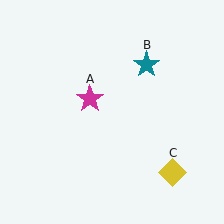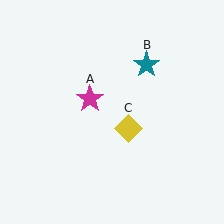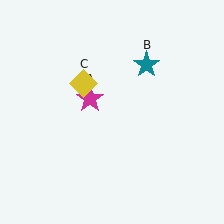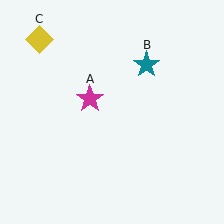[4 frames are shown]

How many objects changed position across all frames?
1 object changed position: yellow diamond (object C).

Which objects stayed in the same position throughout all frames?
Magenta star (object A) and teal star (object B) remained stationary.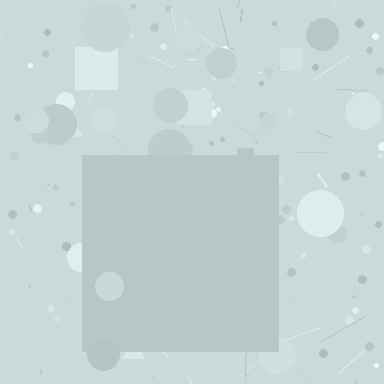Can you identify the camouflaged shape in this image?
The camouflaged shape is a square.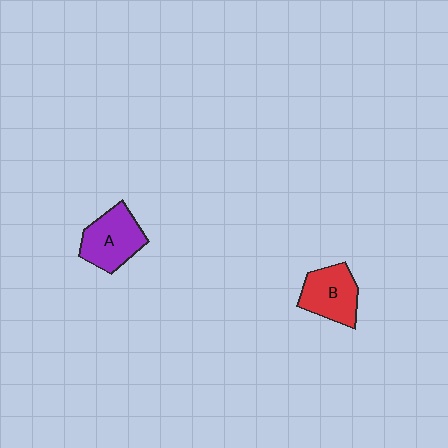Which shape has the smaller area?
Shape B (red).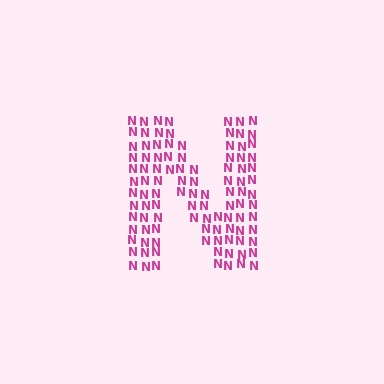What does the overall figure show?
The overall figure shows the letter N.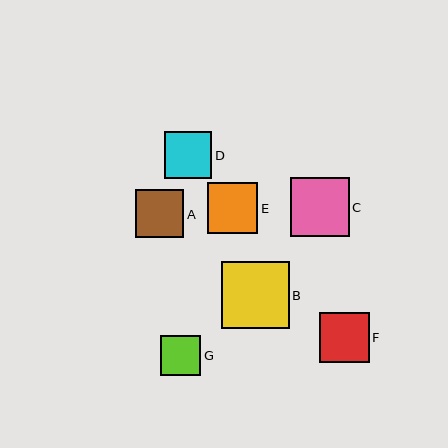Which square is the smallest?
Square G is the smallest with a size of approximately 40 pixels.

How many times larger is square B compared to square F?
Square B is approximately 1.3 times the size of square F.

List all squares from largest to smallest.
From largest to smallest: B, C, E, F, A, D, G.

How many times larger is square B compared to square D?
Square B is approximately 1.4 times the size of square D.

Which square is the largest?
Square B is the largest with a size of approximately 67 pixels.